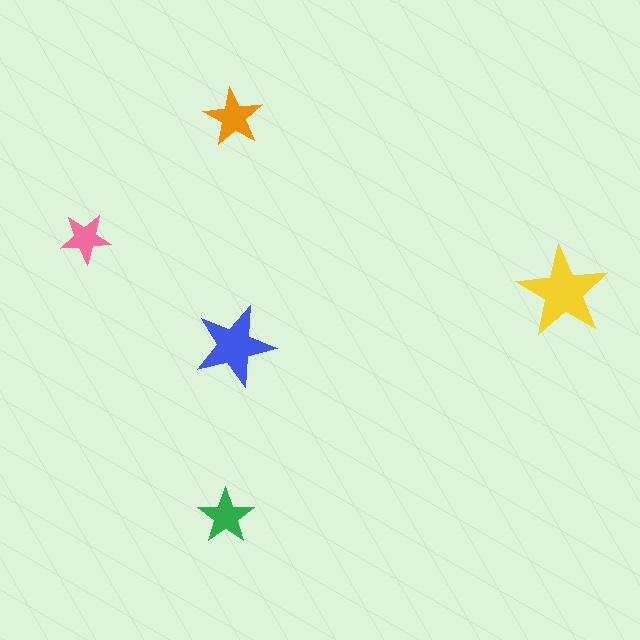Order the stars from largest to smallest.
the yellow one, the blue one, the orange one, the green one, the pink one.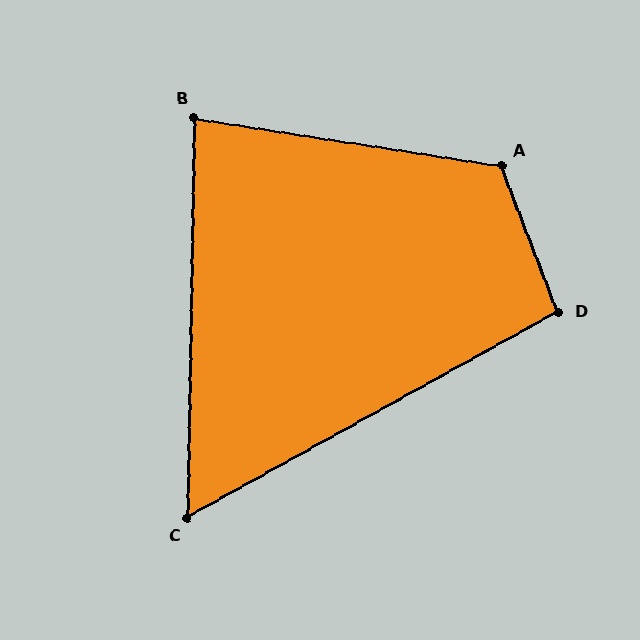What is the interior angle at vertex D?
Approximately 98 degrees (obtuse).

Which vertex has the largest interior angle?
A, at approximately 120 degrees.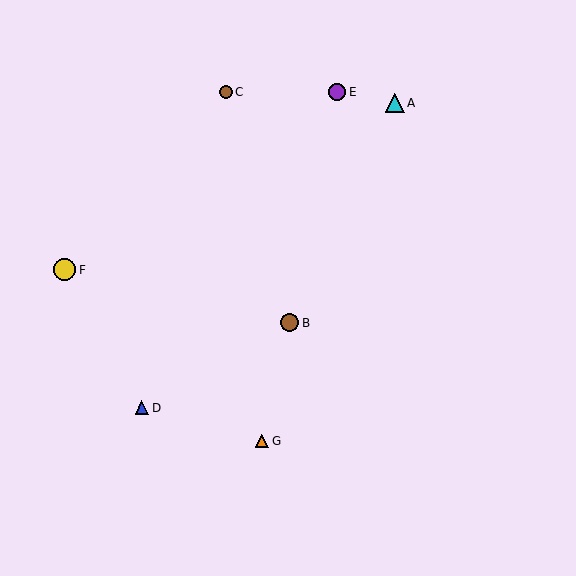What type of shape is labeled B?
Shape B is a brown circle.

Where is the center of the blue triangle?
The center of the blue triangle is at (142, 408).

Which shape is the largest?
The yellow circle (labeled F) is the largest.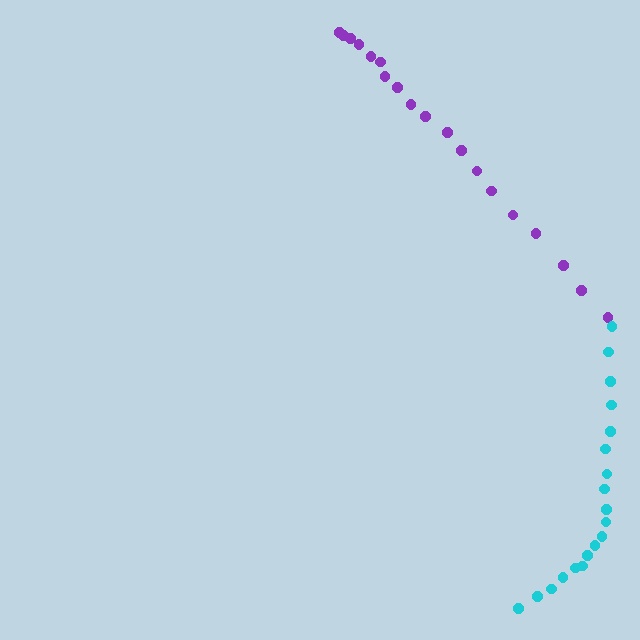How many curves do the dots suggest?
There are 2 distinct paths.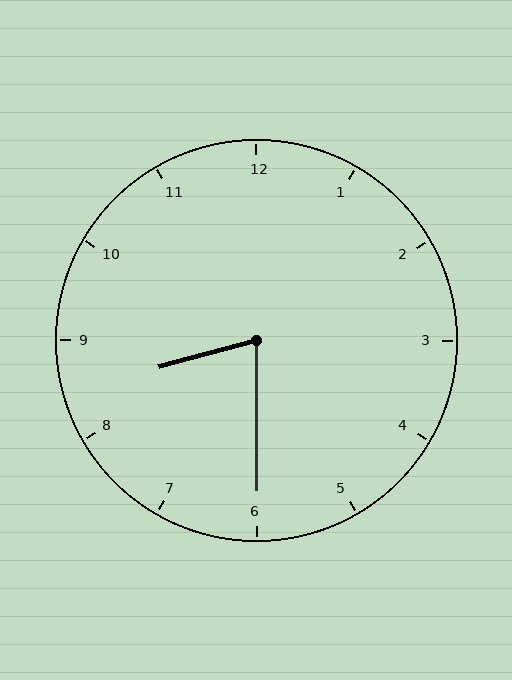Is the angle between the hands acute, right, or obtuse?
It is acute.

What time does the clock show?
8:30.